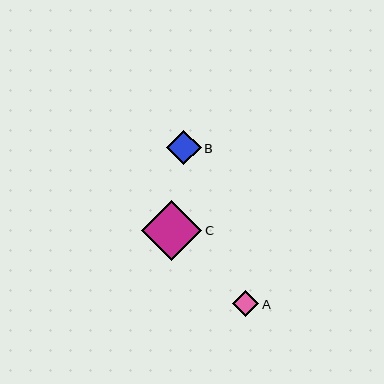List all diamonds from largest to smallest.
From largest to smallest: C, B, A.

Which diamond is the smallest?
Diamond A is the smallest with a size of approximately 26 pixels.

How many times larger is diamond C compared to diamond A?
Diamond C is approximately 2.3 times the size of diamond A.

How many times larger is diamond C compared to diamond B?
Diamond C is approximately 1.7 times the size of diamond B.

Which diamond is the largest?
Diamond C is the largest with a size of approximately 60 pixels.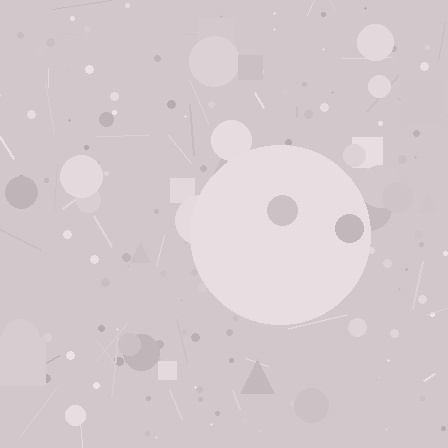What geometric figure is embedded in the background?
A circle is embedded in the background.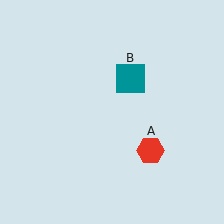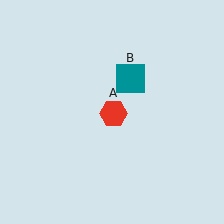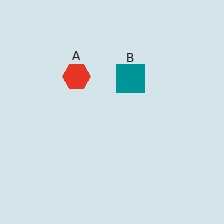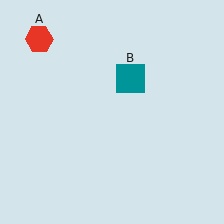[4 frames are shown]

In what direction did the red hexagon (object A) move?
The red hexagon (object A) moved up and to the left.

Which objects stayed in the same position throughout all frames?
Teal square (object B) remained stationary.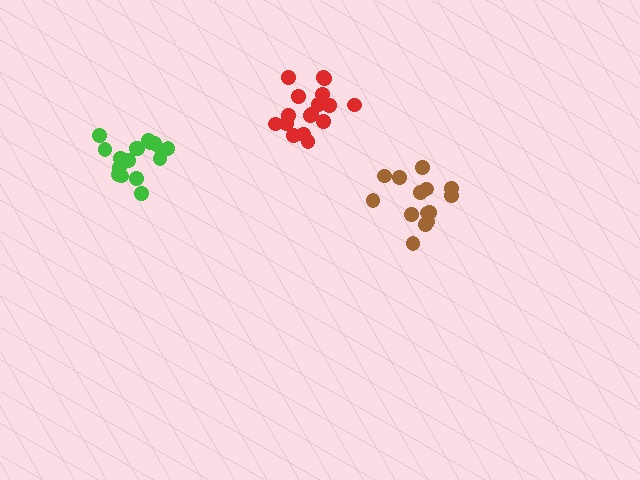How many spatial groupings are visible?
There are 3 spatial groupings.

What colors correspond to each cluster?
The clusters are colored: brown, green, red.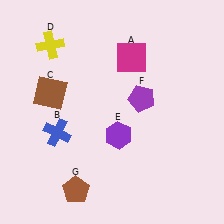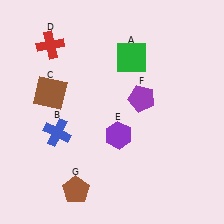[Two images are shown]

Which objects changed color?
A changed from magenta to green. D changed from yellow to red.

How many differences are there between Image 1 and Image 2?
There are 2 differences between the two images.